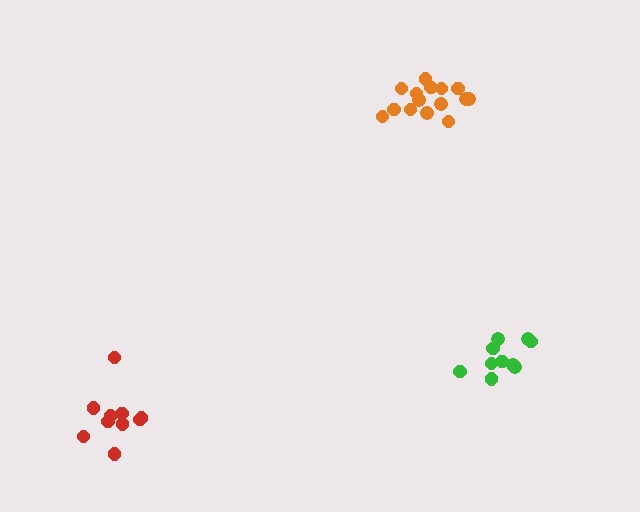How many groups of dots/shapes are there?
There are 3 groups.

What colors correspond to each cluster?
The clusters are colored: green, orange, red.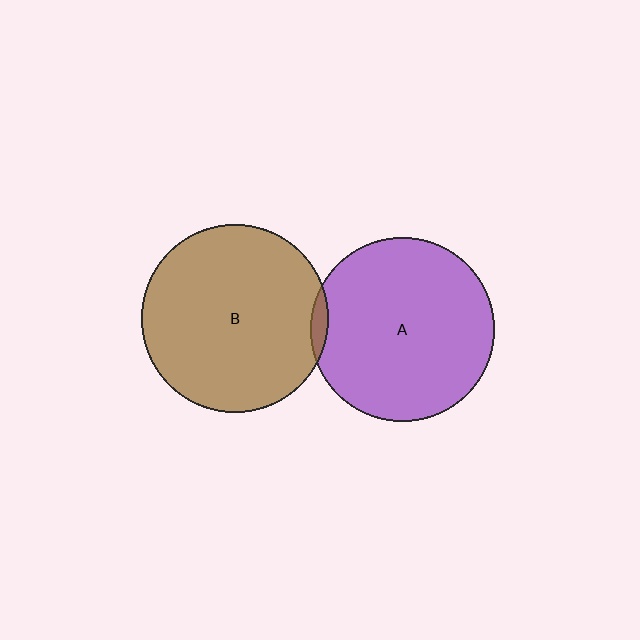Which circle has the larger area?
Circle B (brown).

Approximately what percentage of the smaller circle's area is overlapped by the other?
Approximately 5%.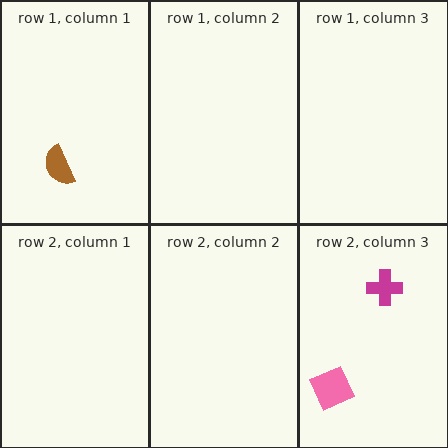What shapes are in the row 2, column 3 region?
The magenta cross, the pink square.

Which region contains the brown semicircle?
The row 1, column 1 region.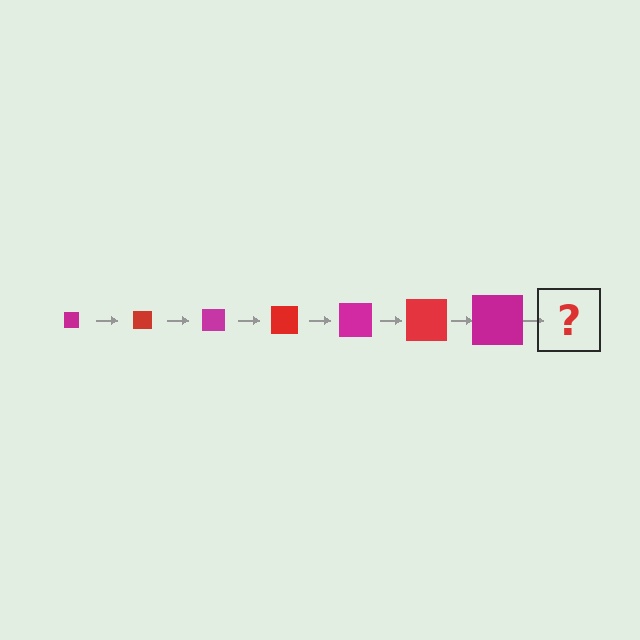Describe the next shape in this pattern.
It should be a red square, larger than the previous one.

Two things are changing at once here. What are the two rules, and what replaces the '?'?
The two rules are that the square grows larger each step and the color cycles through magenta and red. The '?' should be a red square, larger than the previous one.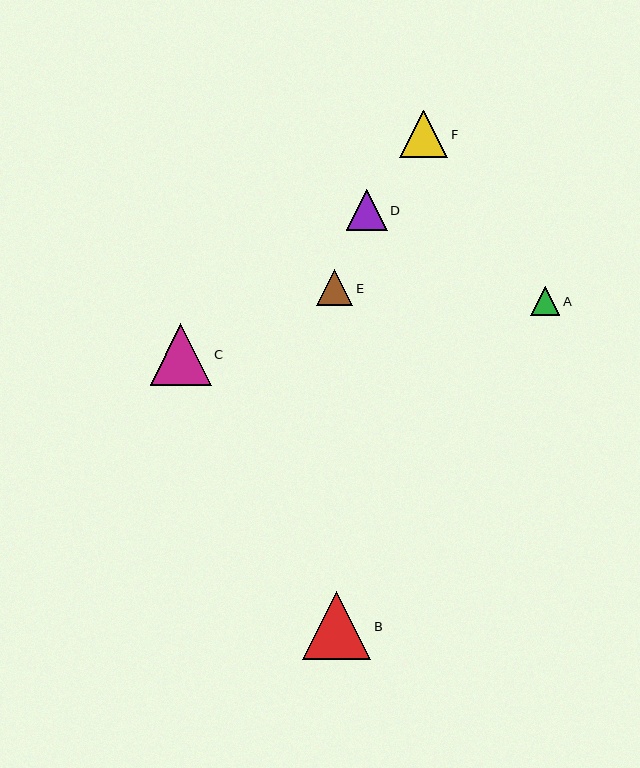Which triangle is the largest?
Triangle B is the largest with a size of approximately 69 pixels.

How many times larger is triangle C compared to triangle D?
Triangle C is approximately 1.5 times the size of triangle D.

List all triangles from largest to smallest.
From largest to smallest: B, C, F, D, E, A.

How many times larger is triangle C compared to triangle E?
Triangle C is approximately 1.7 times the size of triangle E.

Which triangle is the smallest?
Triangle A is the smallest with a size of approximately 29 pixels.